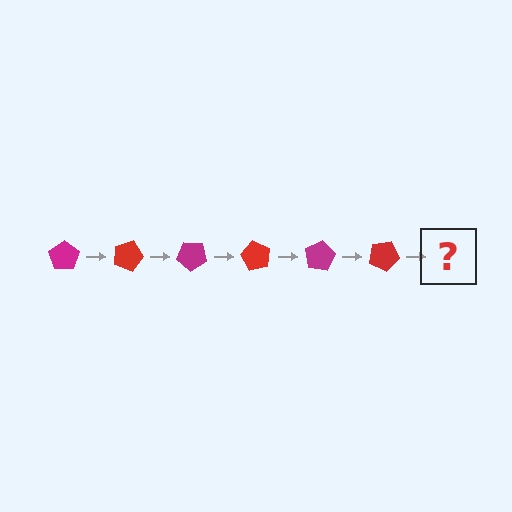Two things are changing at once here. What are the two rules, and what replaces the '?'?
The two rules are that it rotates 20 degrees each step and the color cycles through magenta and red. The '?' should be a magenta pentagon, rotated 120 degrees from the start.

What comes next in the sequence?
The next element should be a magenta pentagon, rotated 120 degrees from the start.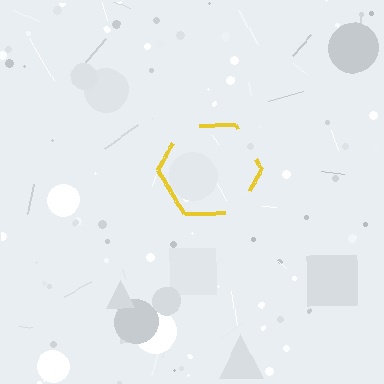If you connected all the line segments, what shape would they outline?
They would outline a hexagon.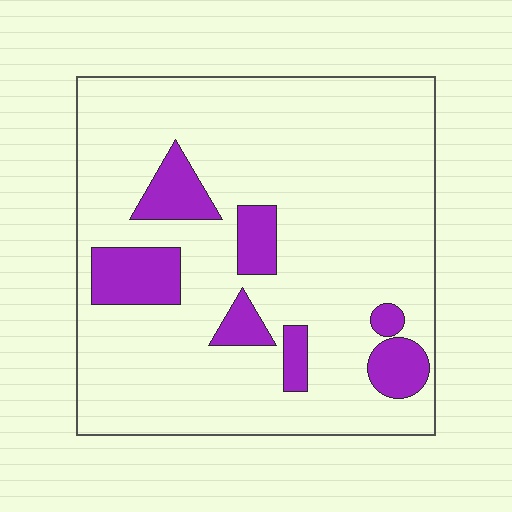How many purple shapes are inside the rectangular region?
7.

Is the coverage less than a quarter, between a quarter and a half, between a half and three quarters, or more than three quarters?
Less than a quarter.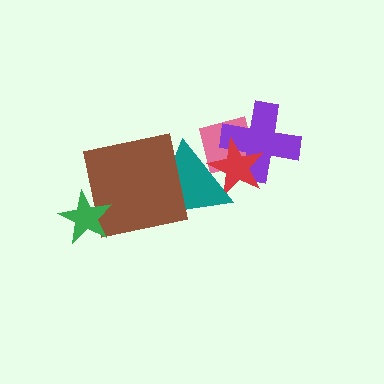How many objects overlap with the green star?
1 object overlaps with the green star.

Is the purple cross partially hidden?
Yes, it is partially covered by another shape.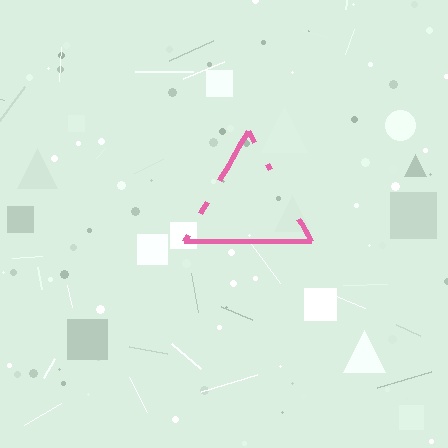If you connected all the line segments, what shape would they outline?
They would outline a triangle.